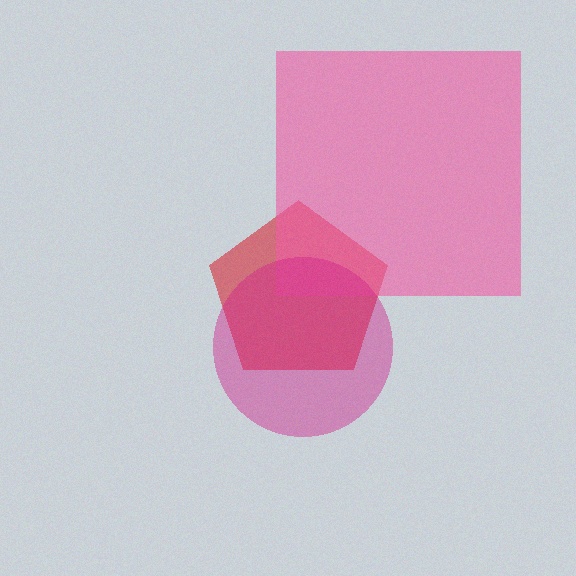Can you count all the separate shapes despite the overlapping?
Yes, there are 3 separate shapes.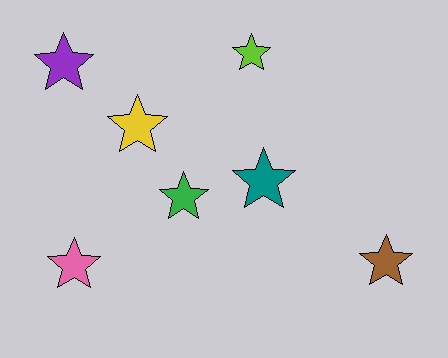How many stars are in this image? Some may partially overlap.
There are 7 stars.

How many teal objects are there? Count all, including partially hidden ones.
There is 1 teal object.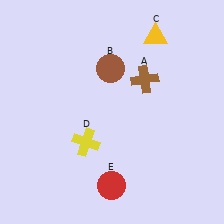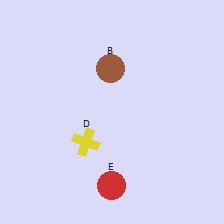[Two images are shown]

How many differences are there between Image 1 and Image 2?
There are 2 differences between the two images.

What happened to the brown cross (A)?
The brown cross (A) was removed in Image 2. It was in the top-right area of Image 1.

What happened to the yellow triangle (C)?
The yellow triangle (C) was removed in Image 2. It was in the top-right area of Image 1.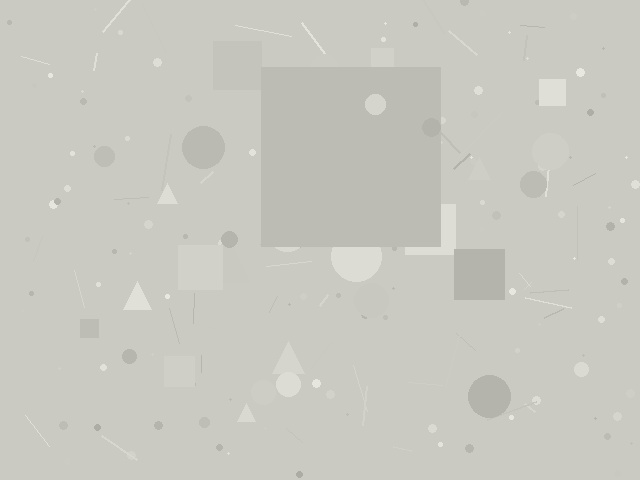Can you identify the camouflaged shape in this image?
The camouflaged shape is a square.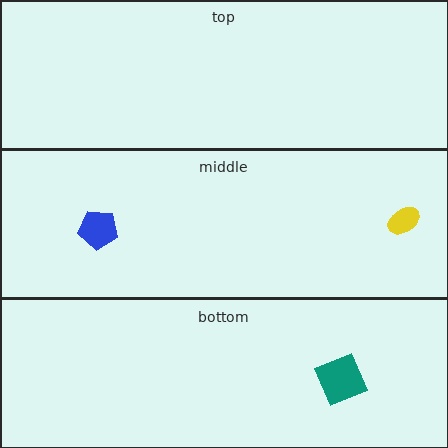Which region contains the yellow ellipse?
The middle region.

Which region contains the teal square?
The bottom region.